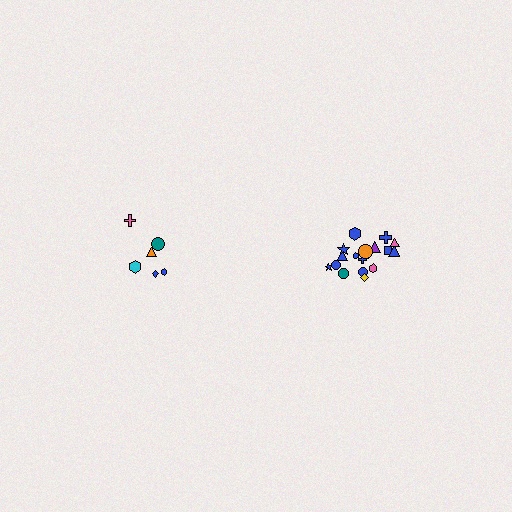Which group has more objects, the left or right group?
The right group.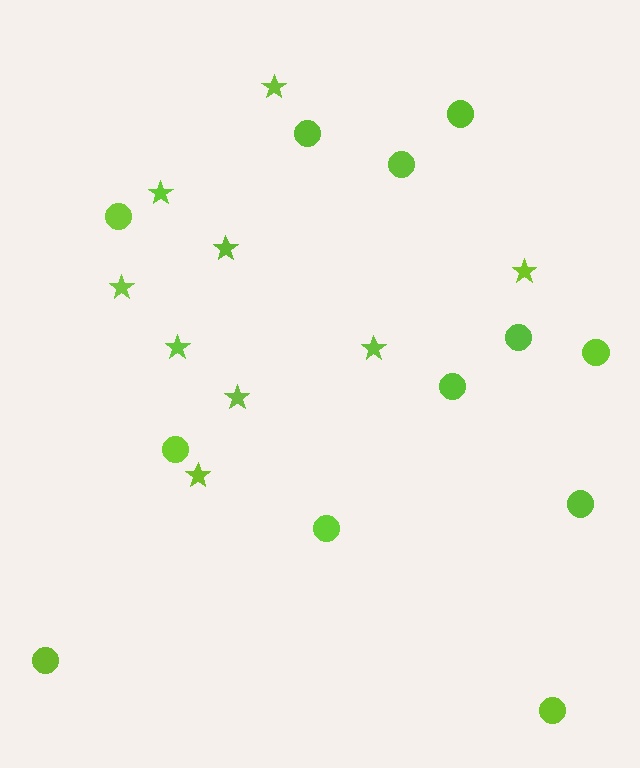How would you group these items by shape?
There are 2 groups: one group of stars (9) and one group of circles (12).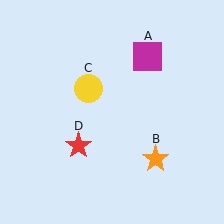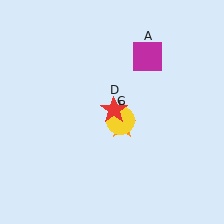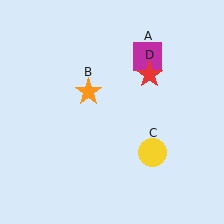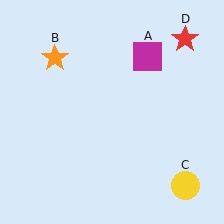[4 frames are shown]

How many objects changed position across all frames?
3 objects changed position: orange star (object B), yellow circle (object C), red star (object D).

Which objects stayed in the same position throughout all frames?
Magenta square (object A) remained stationary.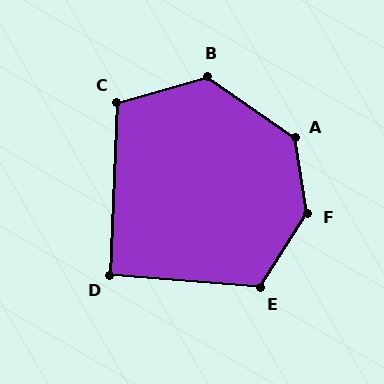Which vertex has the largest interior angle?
F, at approximately 139 degrees.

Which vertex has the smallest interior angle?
D, at approximately 92 degrees.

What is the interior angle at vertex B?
Approximately 129 degrees (obtuse).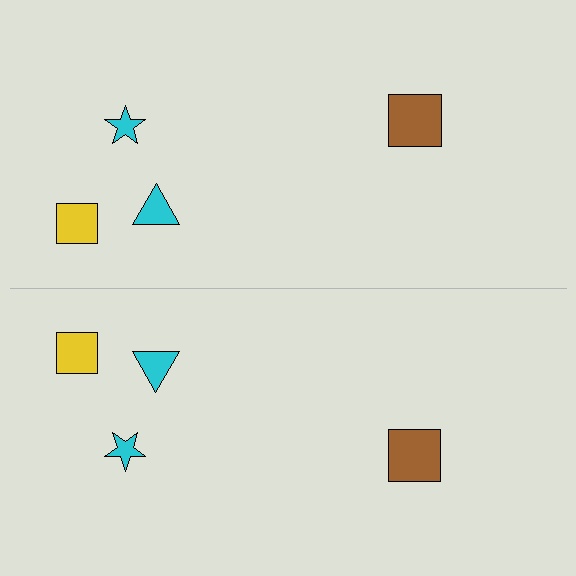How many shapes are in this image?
There are 8 shapes in this image.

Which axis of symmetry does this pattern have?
The pattern has a horizontal axis of symmetry running through the center of the image.